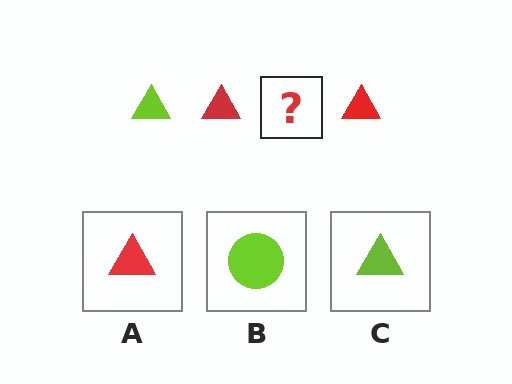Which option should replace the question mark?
Option C.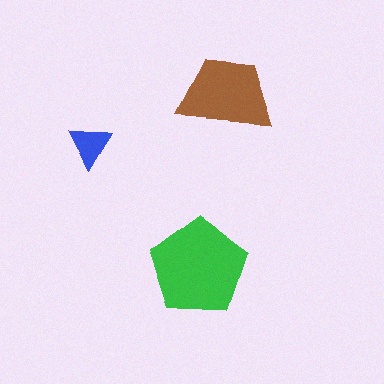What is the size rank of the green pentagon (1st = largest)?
1st.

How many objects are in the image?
There are 3 objects in the image.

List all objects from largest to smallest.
The green pentagon, the brown trapezoid, the blue triangle.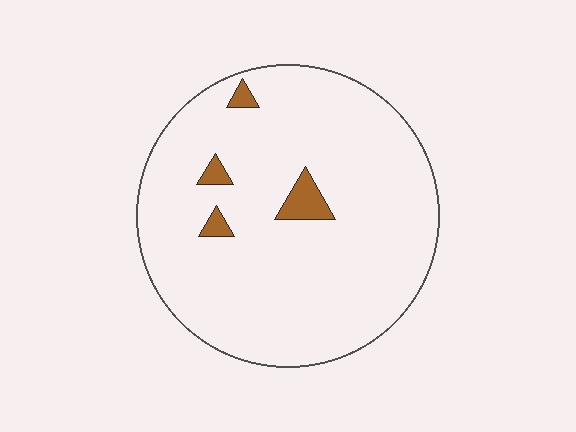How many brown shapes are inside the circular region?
4.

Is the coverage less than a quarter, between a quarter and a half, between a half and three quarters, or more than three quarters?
Less than a quarter.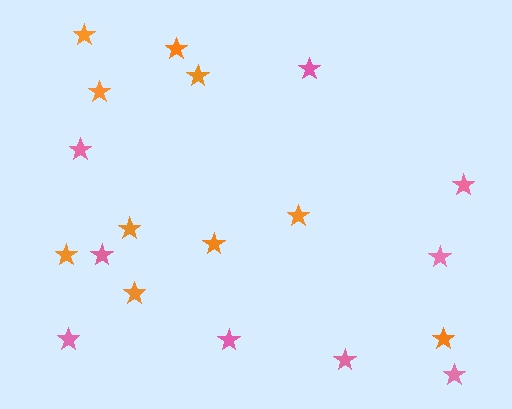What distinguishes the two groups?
There are 2 groups: one group of pink stars (9) and one group of orange stars (10).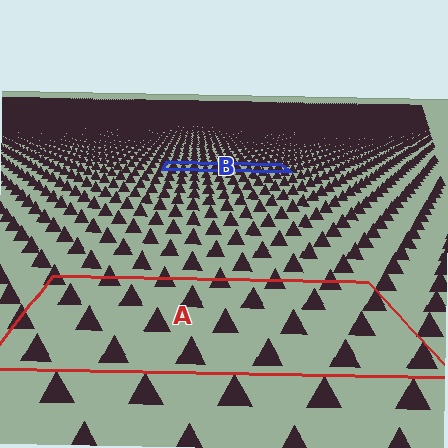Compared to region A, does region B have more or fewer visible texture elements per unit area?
Region B has more texture elements per unit area — they are packed more densely because it is farther away.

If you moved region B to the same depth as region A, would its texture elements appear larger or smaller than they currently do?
They would appear larger. At a closer depth, the same texture elements are projected at a bigger on-screen size.